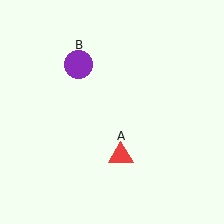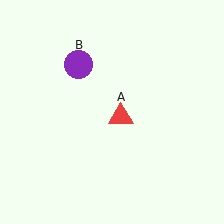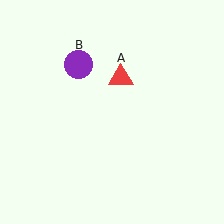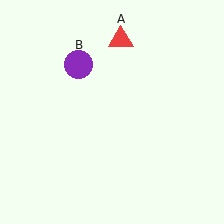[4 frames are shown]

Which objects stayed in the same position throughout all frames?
Purple circle (object B) remained stationary.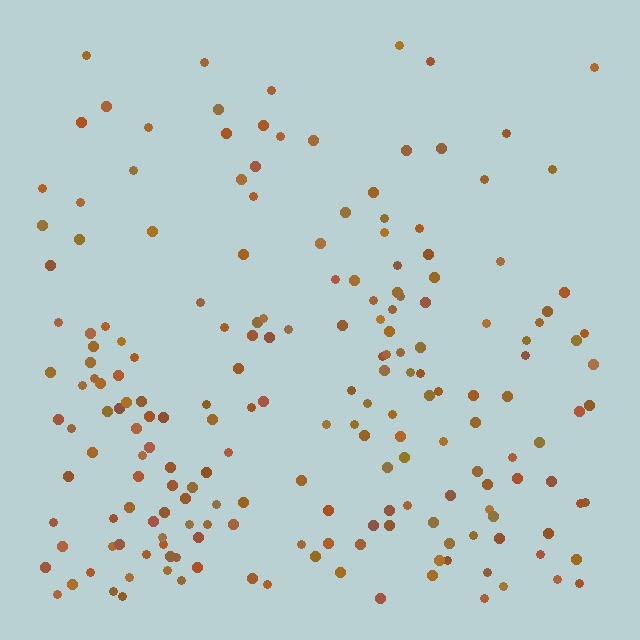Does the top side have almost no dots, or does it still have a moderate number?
Still a moderate number, just noticeably fewer than the bottom.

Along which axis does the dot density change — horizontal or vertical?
Vertical.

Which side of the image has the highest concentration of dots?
The bottom.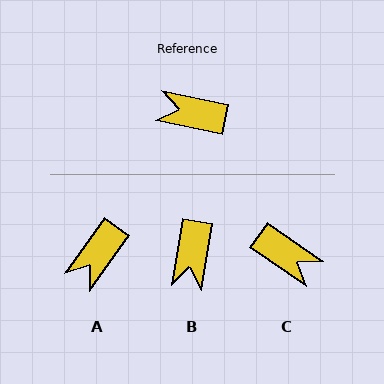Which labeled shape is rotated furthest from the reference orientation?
C, about 157 degrees away.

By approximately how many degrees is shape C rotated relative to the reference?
Approximately 157 degrees counter-clockwise.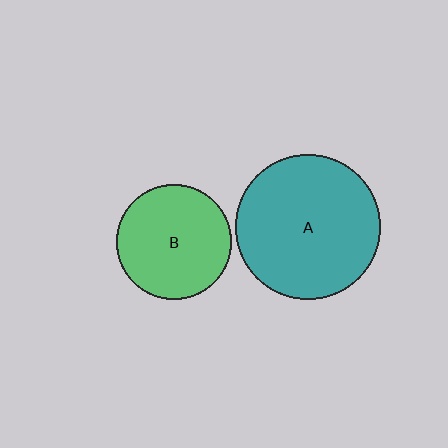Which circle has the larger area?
Circle A (teal).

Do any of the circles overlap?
No, none of the circles overlap.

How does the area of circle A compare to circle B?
Approximately 1.6 times.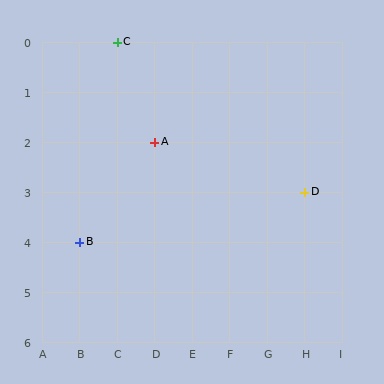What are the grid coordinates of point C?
Point C is at grid coordinates (C, 0).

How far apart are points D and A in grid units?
Points D and A are 4 columns and 1 row apart (about 4.1 grid units diagonally).